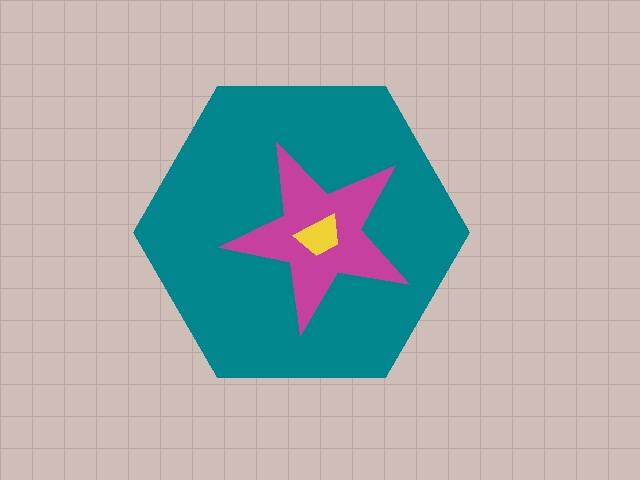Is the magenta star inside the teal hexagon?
Yes.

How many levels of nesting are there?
3.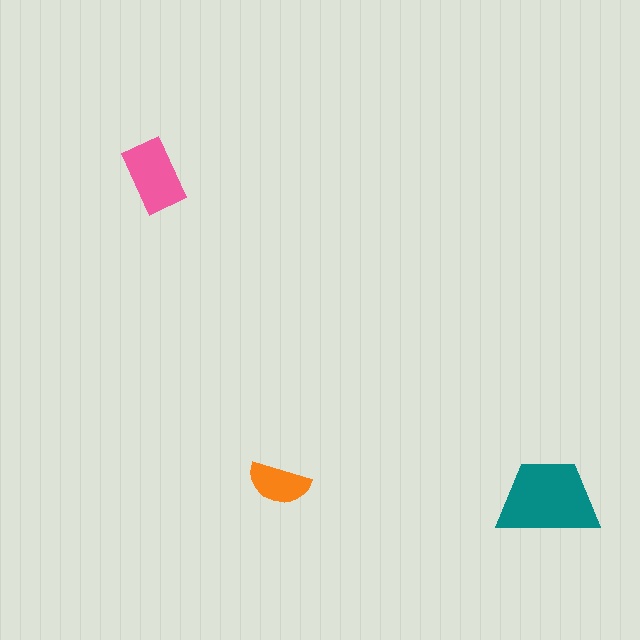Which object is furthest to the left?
The pink rectangle is leftmost.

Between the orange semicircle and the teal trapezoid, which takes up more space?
The teal trapezoid.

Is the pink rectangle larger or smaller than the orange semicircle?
Larger.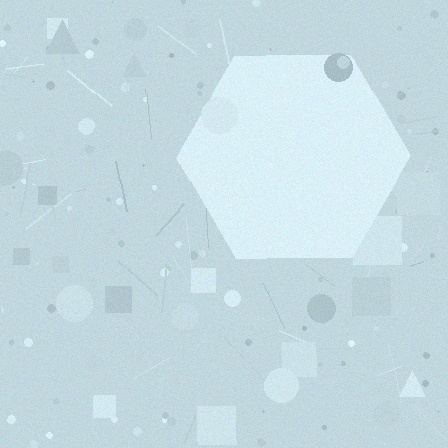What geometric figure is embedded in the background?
A hexagon is embedded in the background.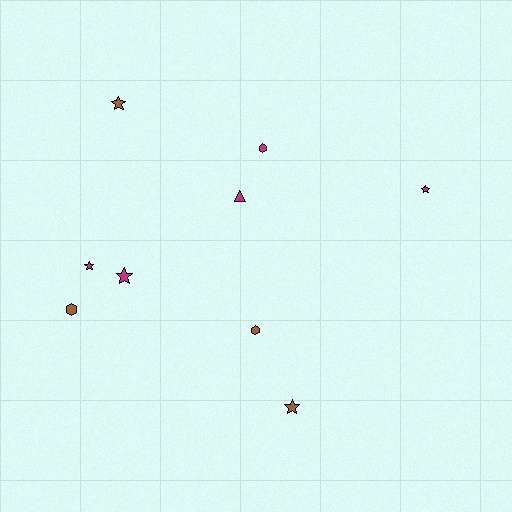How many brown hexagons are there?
There are 2 brown hexagons.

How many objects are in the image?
There are 9 objects.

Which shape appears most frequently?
Star, with 5 objects.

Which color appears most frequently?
Magenta, with 5 objects.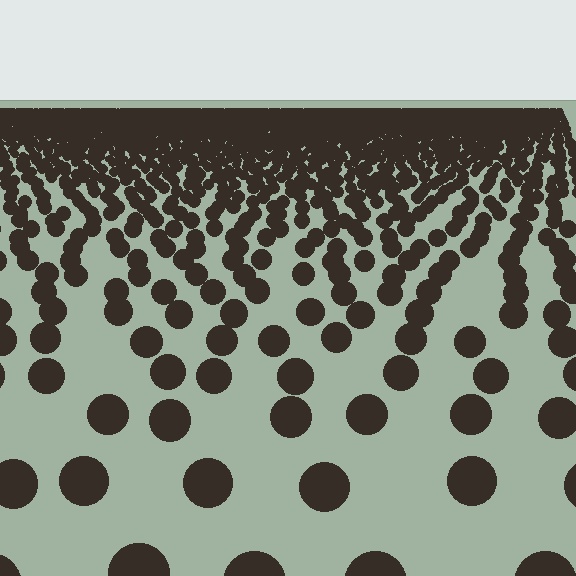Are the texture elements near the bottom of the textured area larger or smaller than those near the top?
Larger. Near the bottom, elements are closer to the viewer and appear at a bigger on-screen size.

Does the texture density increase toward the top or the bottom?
Density increases toward the top.